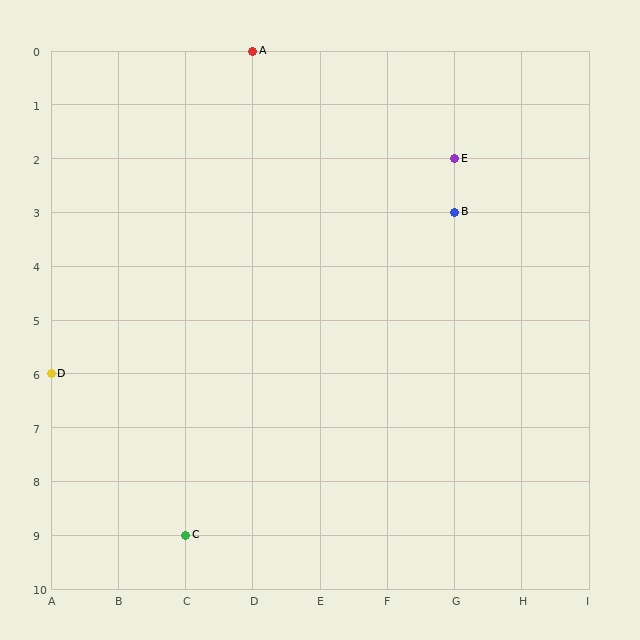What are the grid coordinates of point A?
Point A is at grid coordinates (D, 0).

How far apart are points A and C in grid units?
Points A and C are 1 column and 9 rows apart (about 9.1 grid units diagonally).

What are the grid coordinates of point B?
Point B is at grid coordinates (G, 3).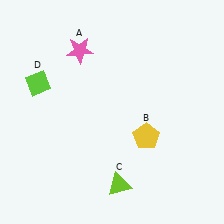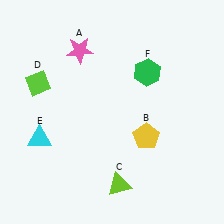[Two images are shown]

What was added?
A cyan triangle (E), a green hexagon (F) were added in Image 2.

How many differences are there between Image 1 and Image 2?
There are 2 differences between the two images.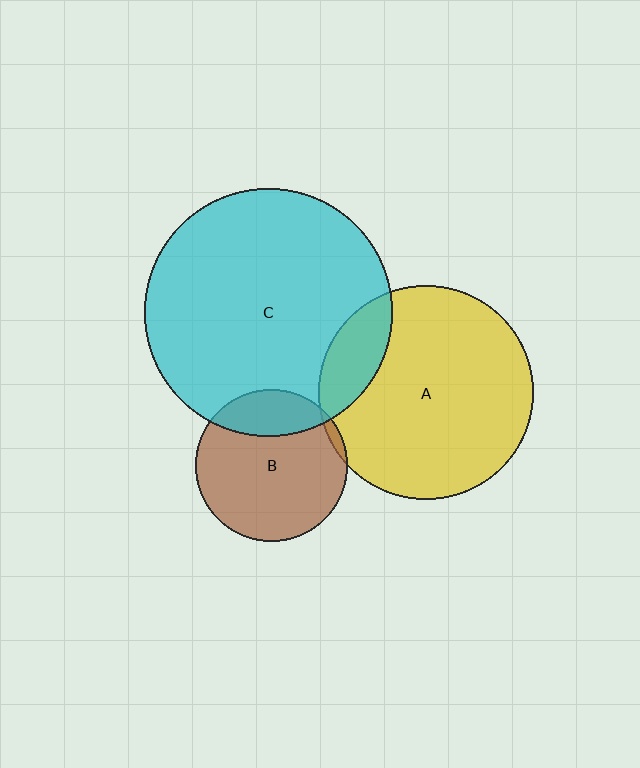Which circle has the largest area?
Circle C (cyan).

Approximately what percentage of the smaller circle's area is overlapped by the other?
Approximately 20%.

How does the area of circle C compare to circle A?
Approximately 1.3 times.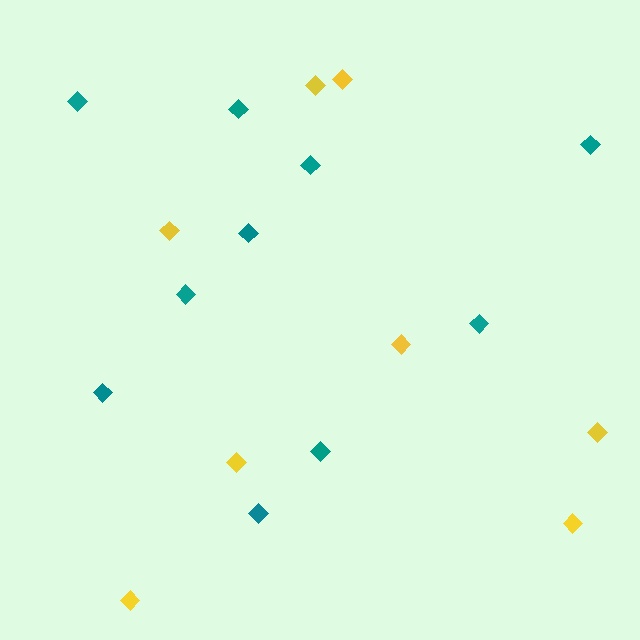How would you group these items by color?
There are 2 groups: one group of teal diamonds (10) and one group of yellow diamonds (8).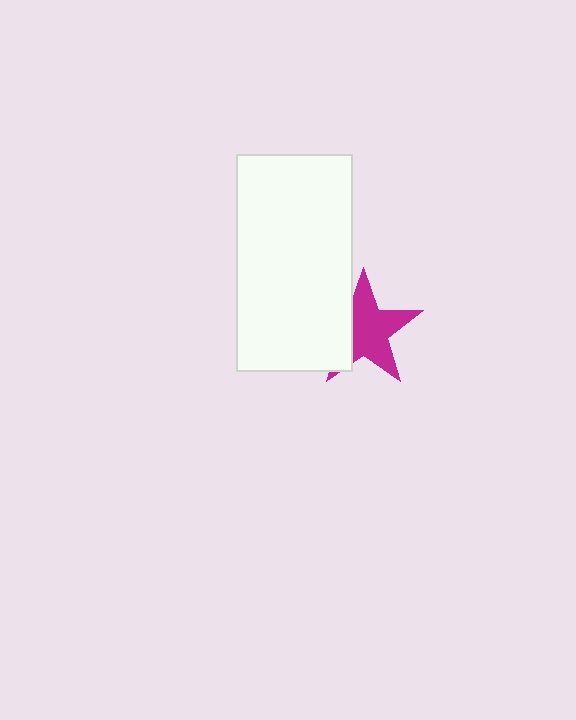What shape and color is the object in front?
The object in front is a white rectangle.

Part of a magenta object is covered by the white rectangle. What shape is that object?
It is a star.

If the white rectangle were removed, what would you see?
You would see the complete magenta star.